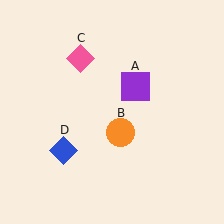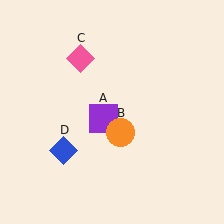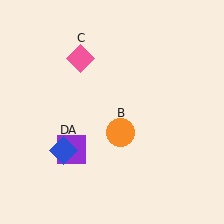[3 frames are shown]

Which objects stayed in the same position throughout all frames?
Orange circle (object B) and pink diamond (object C) and blue diamond (object D) remained stationary.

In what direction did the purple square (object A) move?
The purple square (object A) moved down and to the left.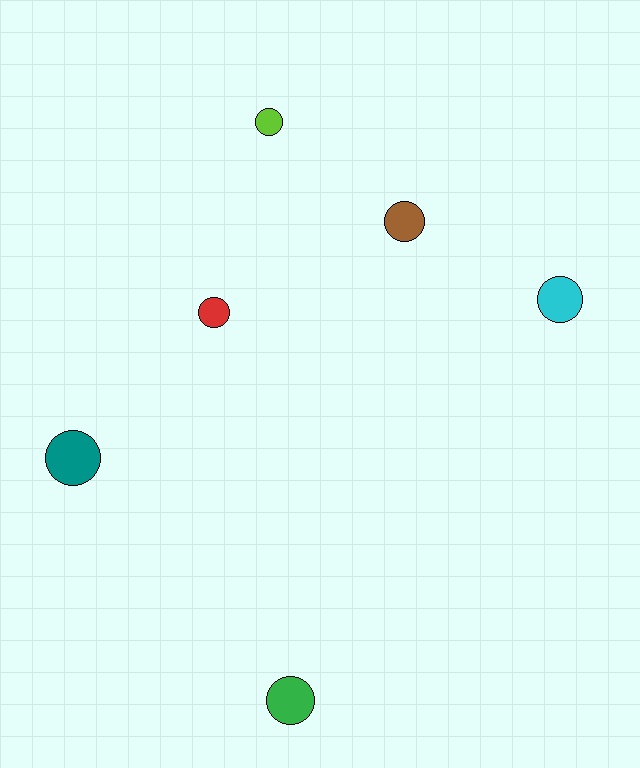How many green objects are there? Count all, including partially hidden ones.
There is 1 green object.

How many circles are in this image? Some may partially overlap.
There are 6 circles.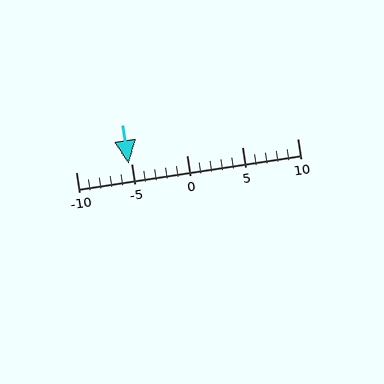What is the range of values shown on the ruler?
The ruler shows values from -10 to 10.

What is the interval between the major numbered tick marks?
The major tick marks are spaced 5 units apart.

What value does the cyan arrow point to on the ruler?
The cyan arrow points to approximately -5.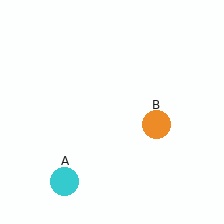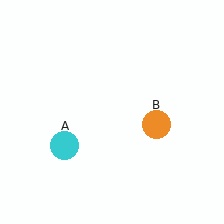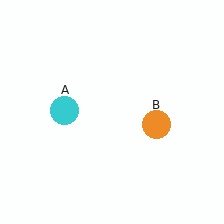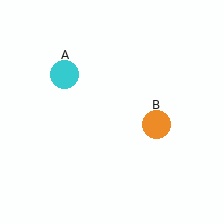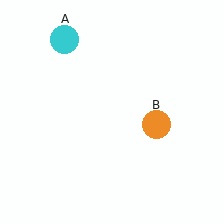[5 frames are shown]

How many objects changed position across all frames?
1 object changed position: cyan circle (object A).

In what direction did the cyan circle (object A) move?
The cyan circle (object A) moved up.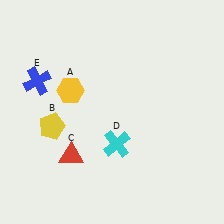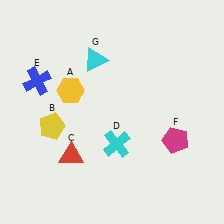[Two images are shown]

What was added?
A magenta pentagon (F), a cyan triangle (G) were added in Image 2.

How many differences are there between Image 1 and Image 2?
There are 2 differences between the two images.